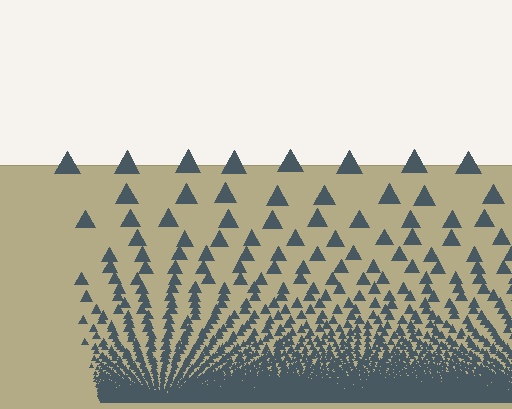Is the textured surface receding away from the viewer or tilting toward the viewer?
The surface appears to tilt toward the viewer. Texture elements get larger and sparser toward the top.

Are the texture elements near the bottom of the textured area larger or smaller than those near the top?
Smaller. The gradient is inverted — elements near the bottom are smaller and denser.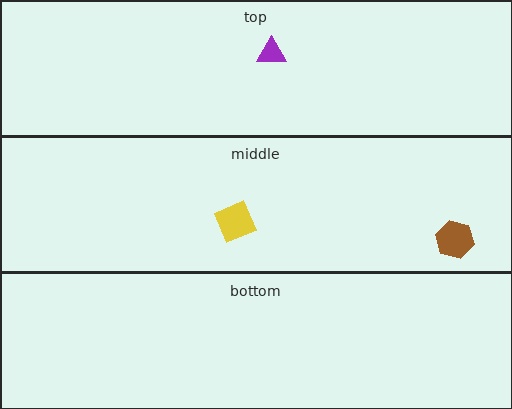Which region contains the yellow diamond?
The middle region.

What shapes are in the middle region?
The brown hexagon, the yellow diamond.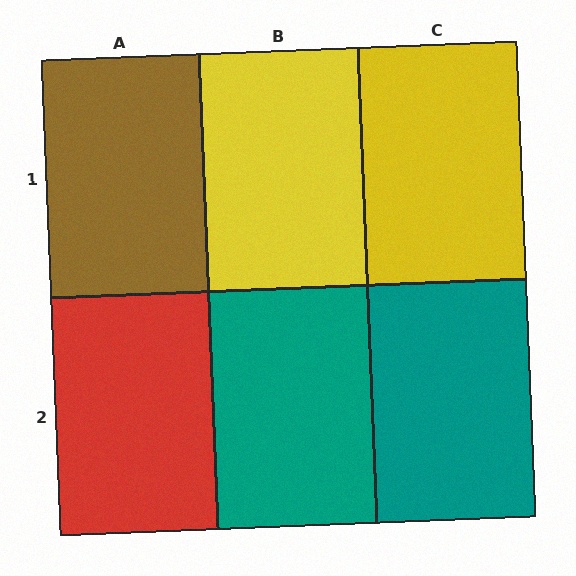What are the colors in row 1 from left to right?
Brown, yellow, yellow.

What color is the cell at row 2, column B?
Teal.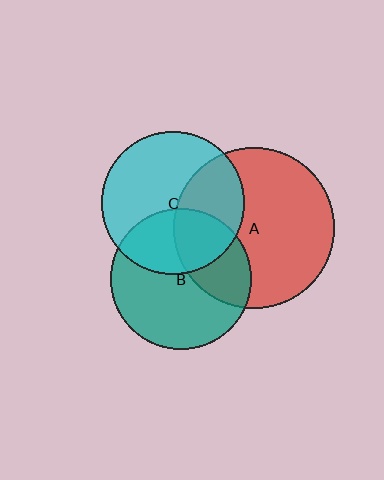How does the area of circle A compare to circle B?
Approximately 1.3 times.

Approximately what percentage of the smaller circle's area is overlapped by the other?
Approximately 35%.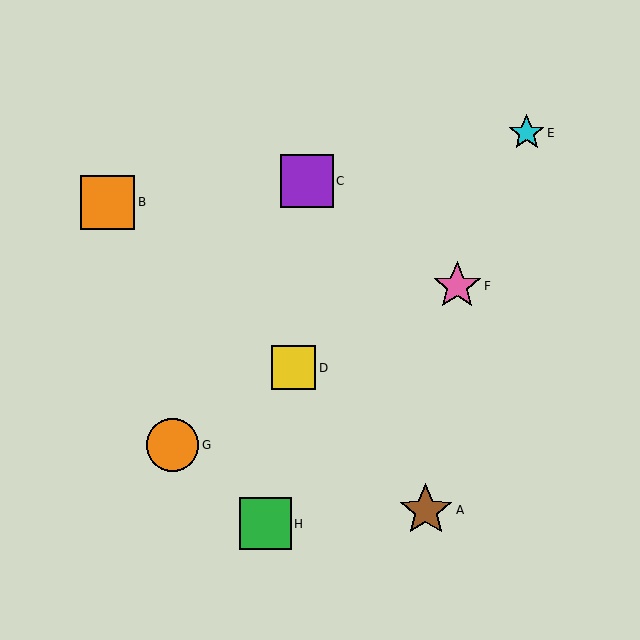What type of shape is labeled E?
Shape E is a cyan star.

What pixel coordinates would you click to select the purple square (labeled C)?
Click at (307, 181) to select the purple square C.